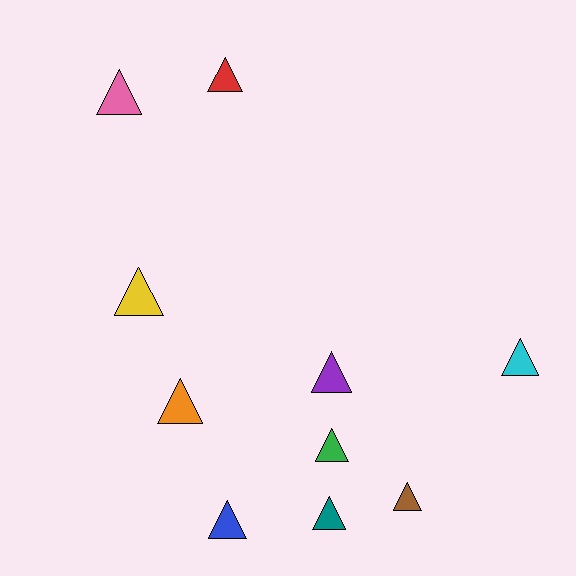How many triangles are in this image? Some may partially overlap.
There are 10 triangles.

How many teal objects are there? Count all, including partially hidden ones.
There is 1 teal object.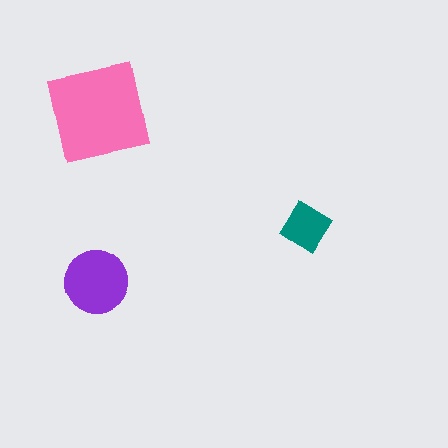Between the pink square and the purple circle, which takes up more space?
The pink square.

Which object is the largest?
The pink square.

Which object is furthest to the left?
The purple circle is leftmost.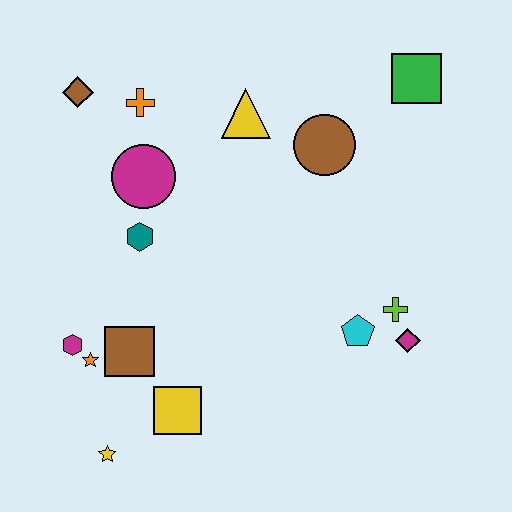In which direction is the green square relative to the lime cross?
The green square is above the lime cross.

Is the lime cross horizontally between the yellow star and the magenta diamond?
Yes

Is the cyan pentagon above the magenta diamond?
Yes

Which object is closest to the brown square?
The orange star is closest to the brown square.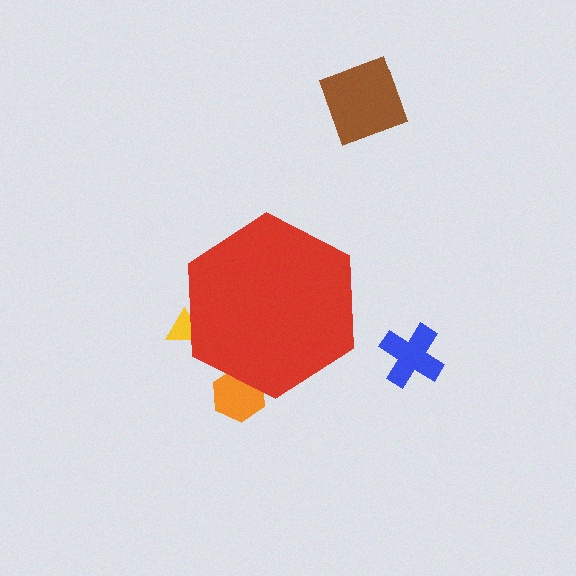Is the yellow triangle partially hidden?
Yes, the yellow triangle is partially hidden behind the red hexagon.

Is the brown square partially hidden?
No, the brown square is fully visible.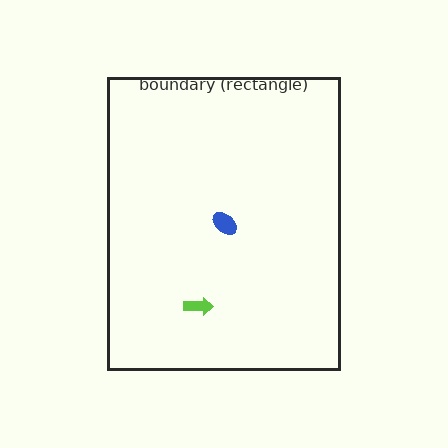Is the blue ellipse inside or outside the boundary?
Inside.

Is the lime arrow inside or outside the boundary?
Inside.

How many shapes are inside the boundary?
2 inside, 0 outside.